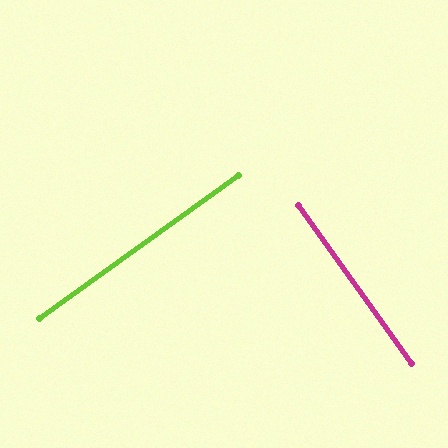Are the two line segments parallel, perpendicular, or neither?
Perpendicular — they meet at approximately 90°.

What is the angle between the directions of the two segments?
Approximately 90 degrees.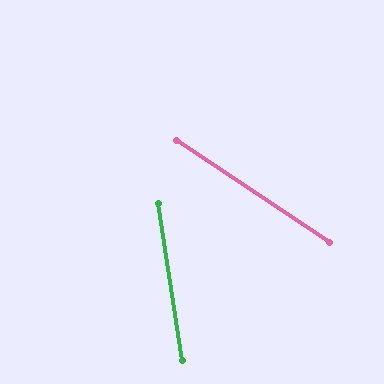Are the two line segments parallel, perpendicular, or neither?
Neither parallel nor perpendicular — they differ by about 47°.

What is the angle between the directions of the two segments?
Approximately 47 degrees.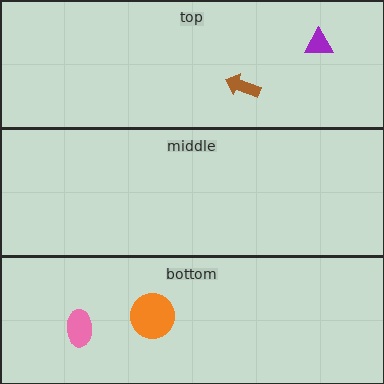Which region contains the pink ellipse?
The bottom region.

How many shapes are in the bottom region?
2.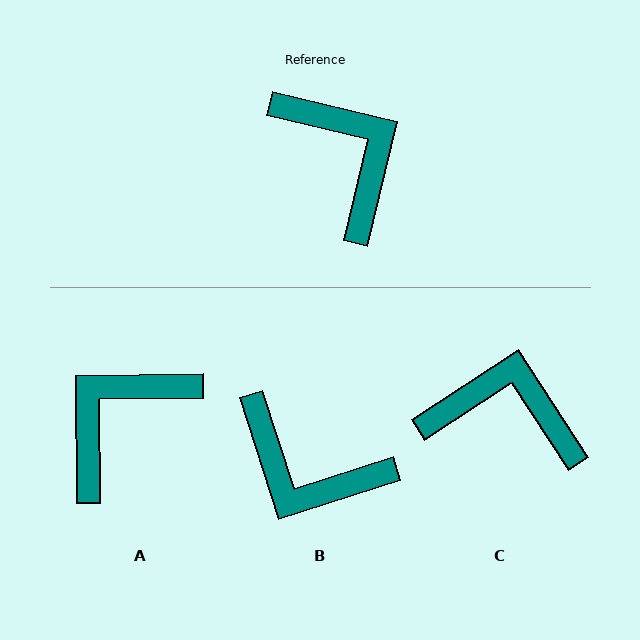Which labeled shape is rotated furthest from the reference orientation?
B, about 149 degrees away.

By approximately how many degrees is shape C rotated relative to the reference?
Approximately 46 degrees counter-clockwise.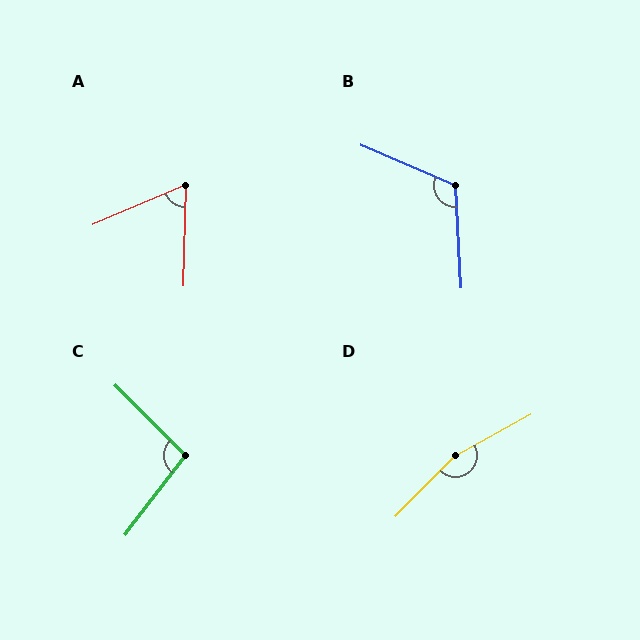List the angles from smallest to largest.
A (65°), C (98°), B (117°), D (164°).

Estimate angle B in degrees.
Approximately 117 degrees.